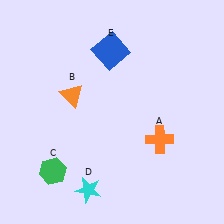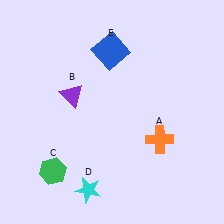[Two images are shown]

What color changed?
The triangle (B) changed from orange in Image 1 to purple in Image 2.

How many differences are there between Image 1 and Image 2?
There is 1 difference between the two images.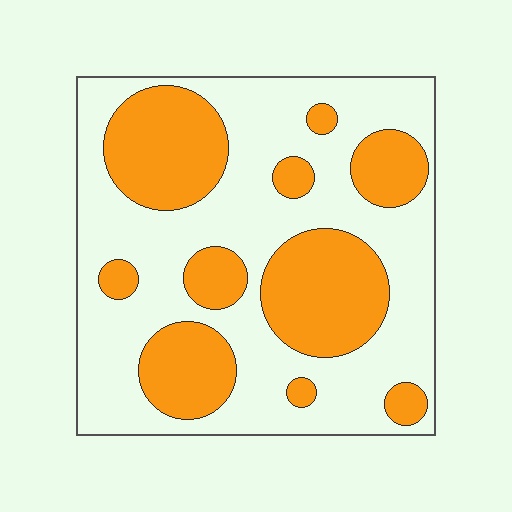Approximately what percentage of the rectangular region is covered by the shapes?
Approximately 35%.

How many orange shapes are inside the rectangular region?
10.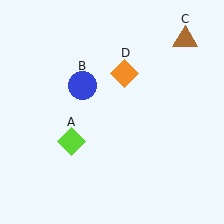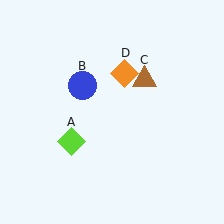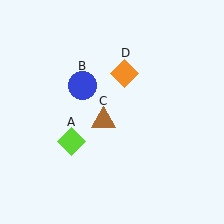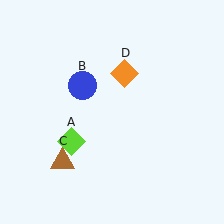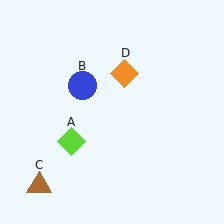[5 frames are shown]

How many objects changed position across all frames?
1 object changed position: brown triangle (object C).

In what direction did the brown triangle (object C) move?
The brown triangle (object C) moved down and to the left.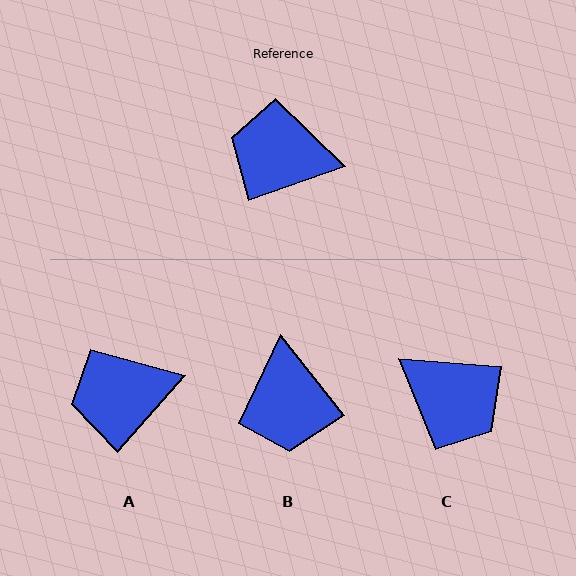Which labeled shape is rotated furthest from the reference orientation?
C, about 156 degrees away.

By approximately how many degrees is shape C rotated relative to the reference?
Approximately 156 degrees counter-clockwise.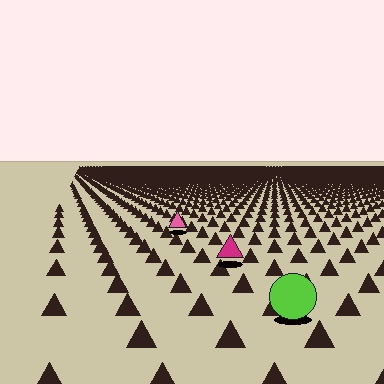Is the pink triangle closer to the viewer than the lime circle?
No. The lime circle is closer — you can tell from the texture gradient: the ground texture is coarser near it.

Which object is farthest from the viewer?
The pink triangle is farthest from the viewer. It appears smaller and the ground texture around it is denser.